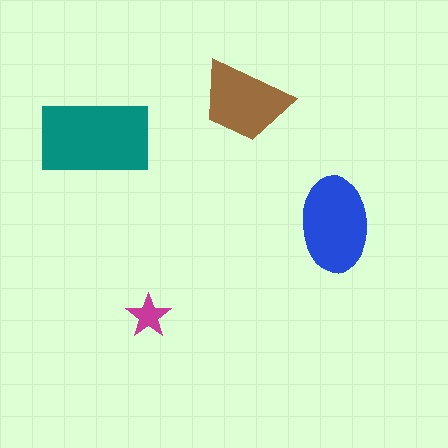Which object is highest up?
The brown trapezoid is topmost.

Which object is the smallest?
The magenta star.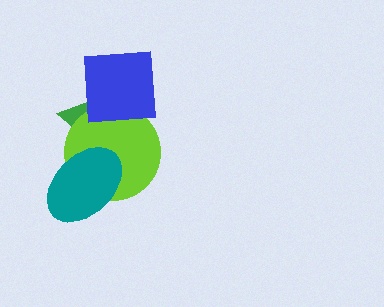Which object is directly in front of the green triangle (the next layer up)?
The lime circle is directly in front of the green triangle.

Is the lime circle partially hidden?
Yes, it is partially covered by another shape.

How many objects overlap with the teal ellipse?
1 object overlaps with the teal ellipse.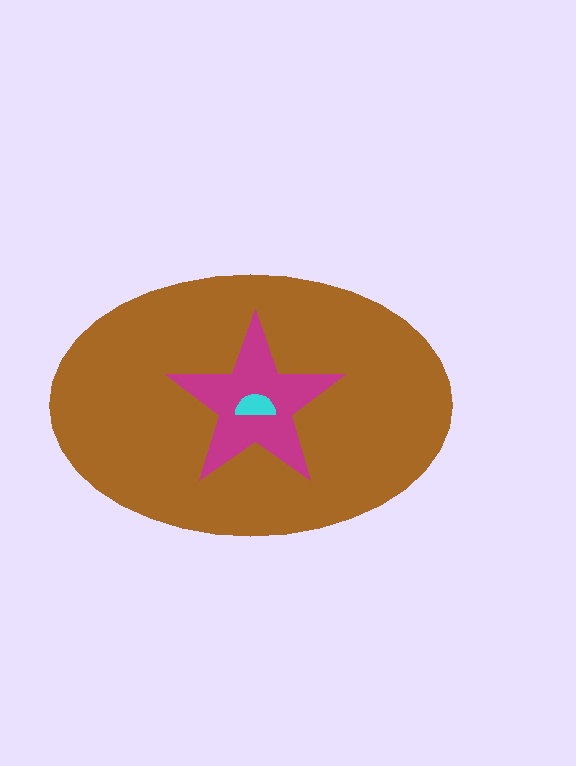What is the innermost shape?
The cyan semicircle.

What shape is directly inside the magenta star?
The cyan semicircle.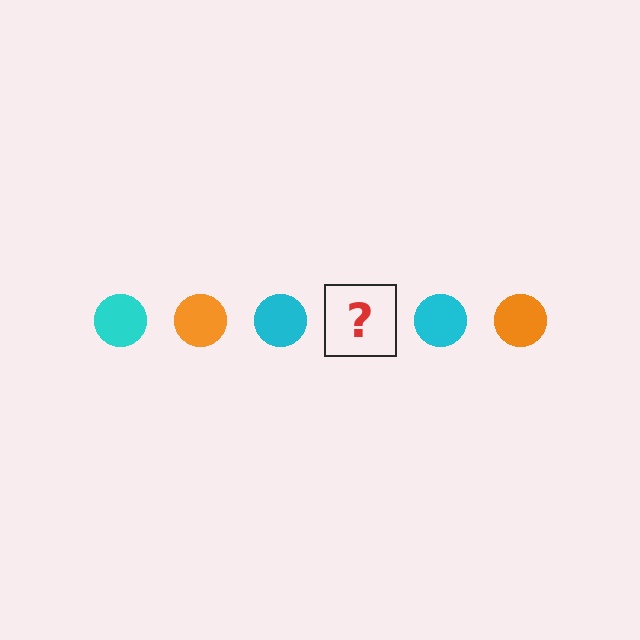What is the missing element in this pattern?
The missing element is an orange circle.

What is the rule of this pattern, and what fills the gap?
The rule is that the pattern cycles through cyan, orange circles. The gap should be filled with an orange circle.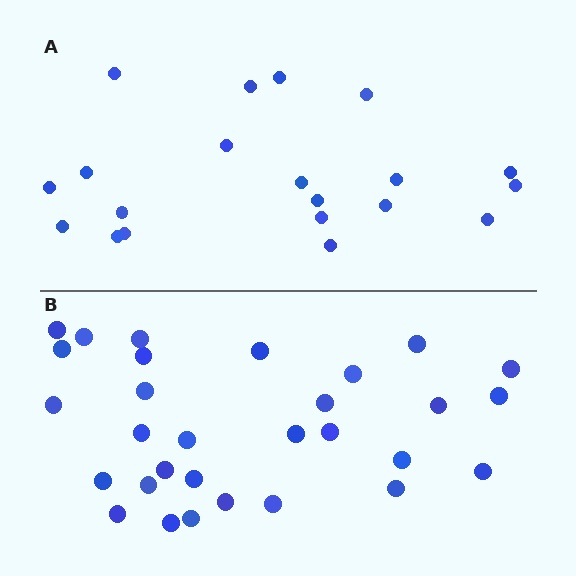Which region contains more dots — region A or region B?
Region B (the bottom region) has more dots.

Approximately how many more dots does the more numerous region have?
Region B has roughly 10 or so more dots than region A.